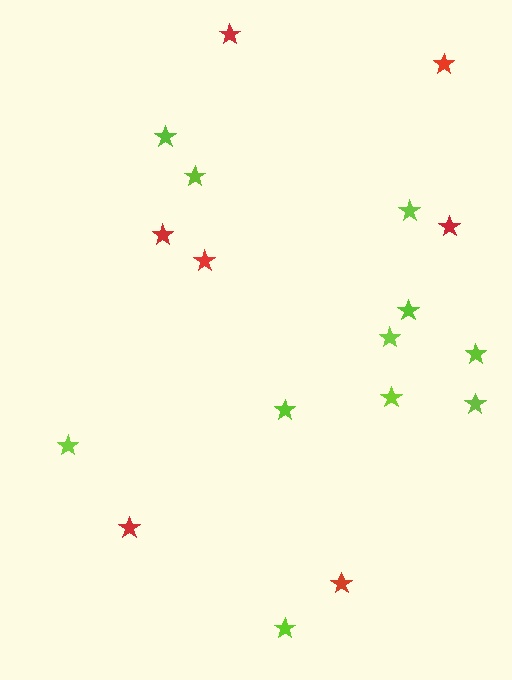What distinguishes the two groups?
There are 2 groups: one group of red stars (7) and one group of lime stars (11).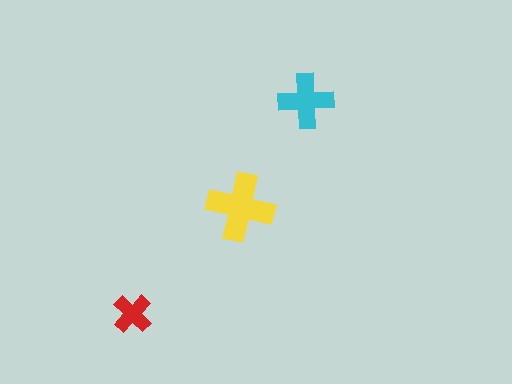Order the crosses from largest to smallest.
the yellow one, the cyan one, the red one.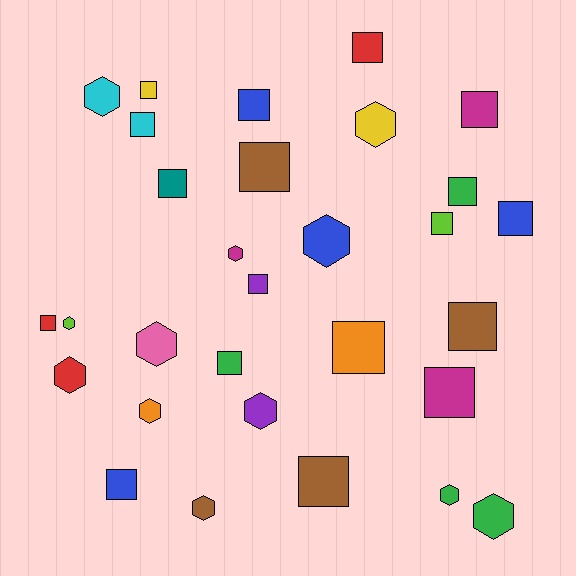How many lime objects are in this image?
There are 2 lime objects.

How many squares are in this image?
There are 18 squares.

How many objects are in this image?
There are 30 objects.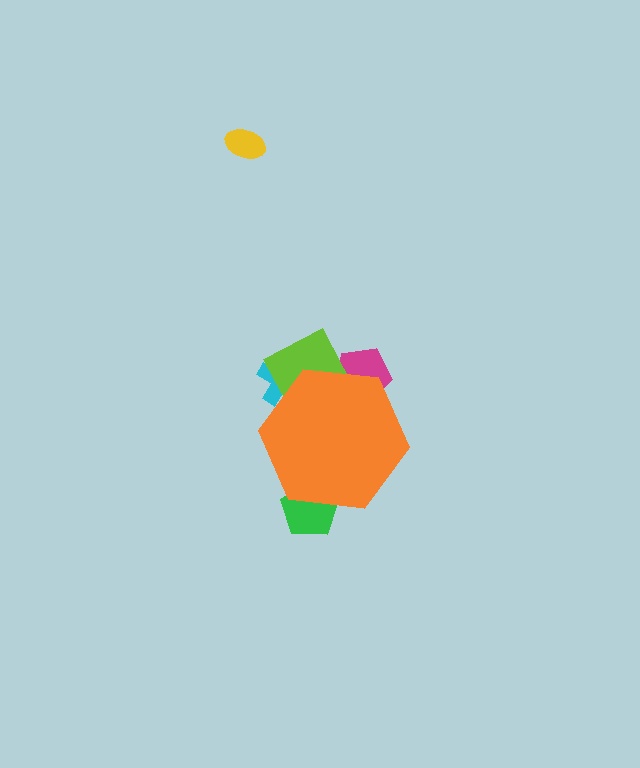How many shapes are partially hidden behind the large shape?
4 shapes are partially hidden.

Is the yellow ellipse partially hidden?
No, the yellow ellipse is fully visible.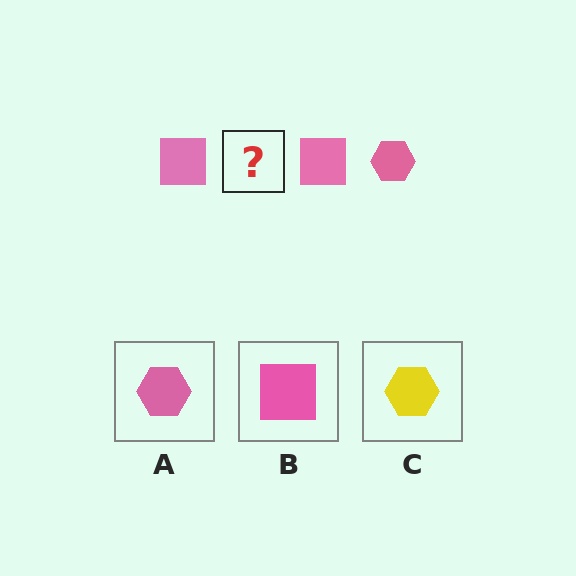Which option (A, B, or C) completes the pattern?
A.